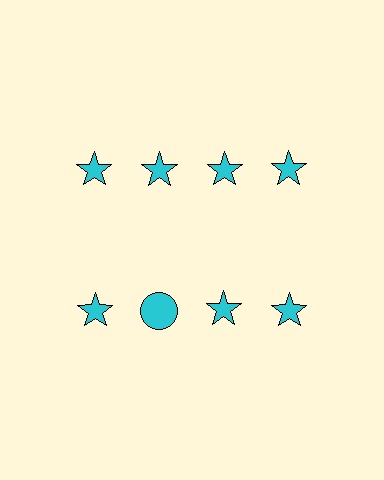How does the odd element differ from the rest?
It has a different shape: circle instead of star.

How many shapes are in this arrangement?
There are 8 shapes arranged in a grid pattern.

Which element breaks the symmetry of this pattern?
The cyan circle in the second row, second from left column breaks the symmetry. All other shapes are cyan stars.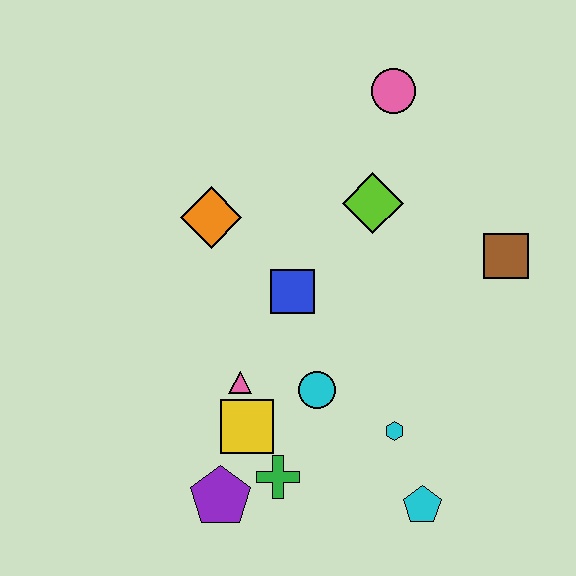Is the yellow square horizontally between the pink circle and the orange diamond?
Yes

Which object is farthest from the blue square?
The cyan pentagon is farthest from the blue square.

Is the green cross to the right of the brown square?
No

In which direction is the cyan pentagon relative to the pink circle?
The cyan pentagon is below the pink circle.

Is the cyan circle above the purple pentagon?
Yes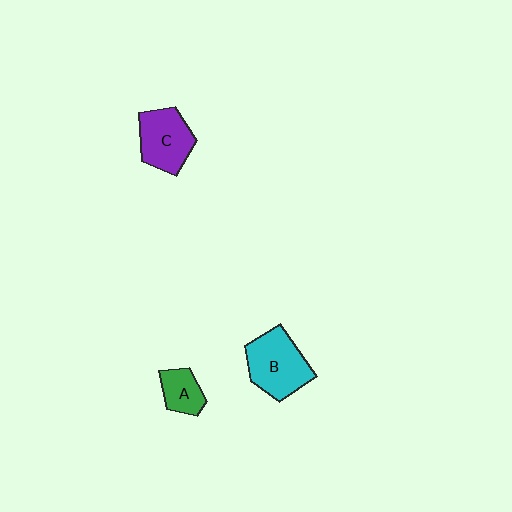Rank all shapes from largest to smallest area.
From largest to smallest: B (cyan), C (purple), A (green).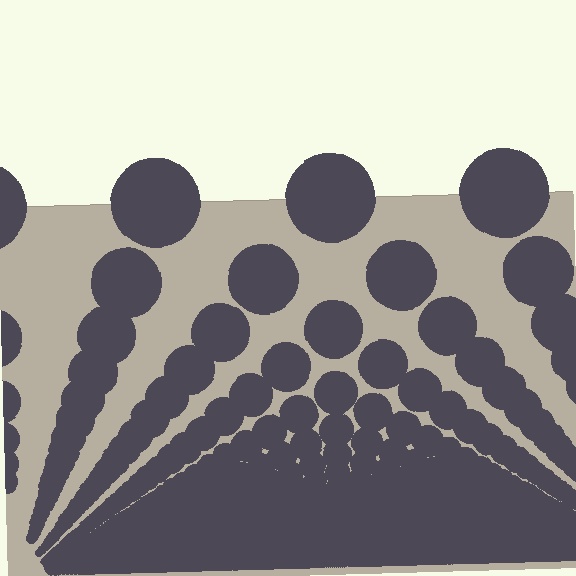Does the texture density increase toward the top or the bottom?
Density increases toward the bottom.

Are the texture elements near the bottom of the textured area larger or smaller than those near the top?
Smaller. The gradient is inverted — elements near the bottom are smaller and denser.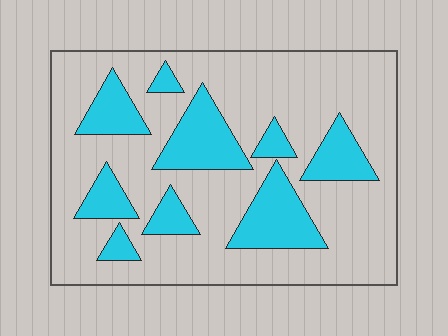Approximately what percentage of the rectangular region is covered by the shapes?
Approximately 25%.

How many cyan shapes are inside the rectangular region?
9.